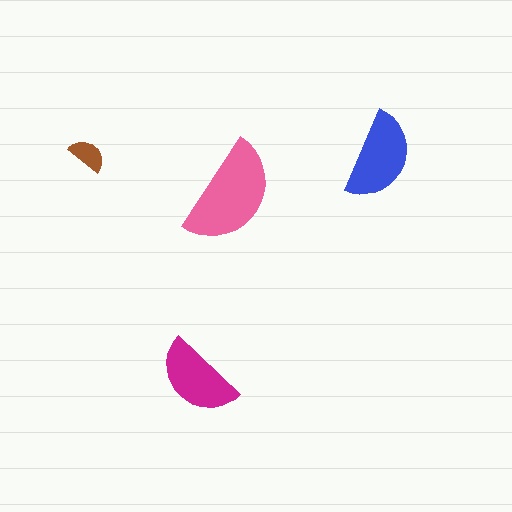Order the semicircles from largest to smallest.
the pink one, the blue one, the magenta one, the brown one.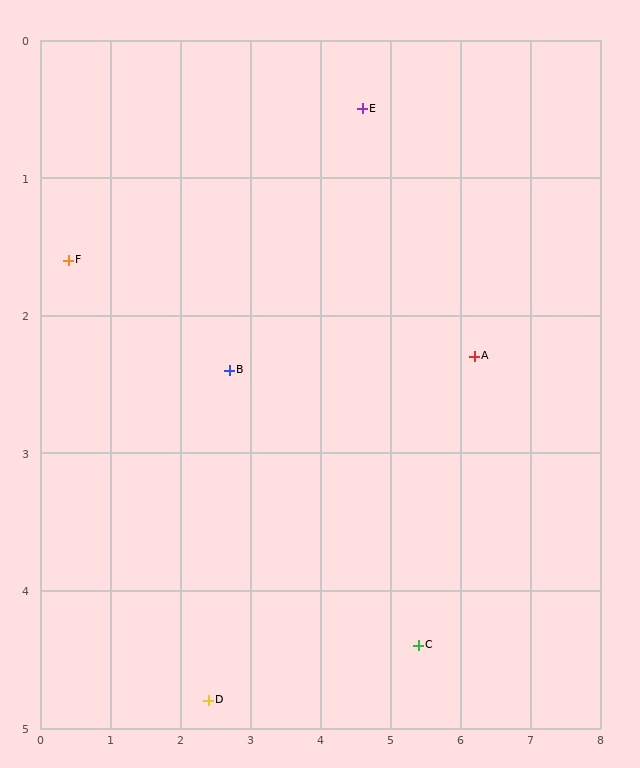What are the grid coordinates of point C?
Point C is at approximately (5.4, 4.4).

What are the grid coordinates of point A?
Point A is at approximately (6.2, 2.3).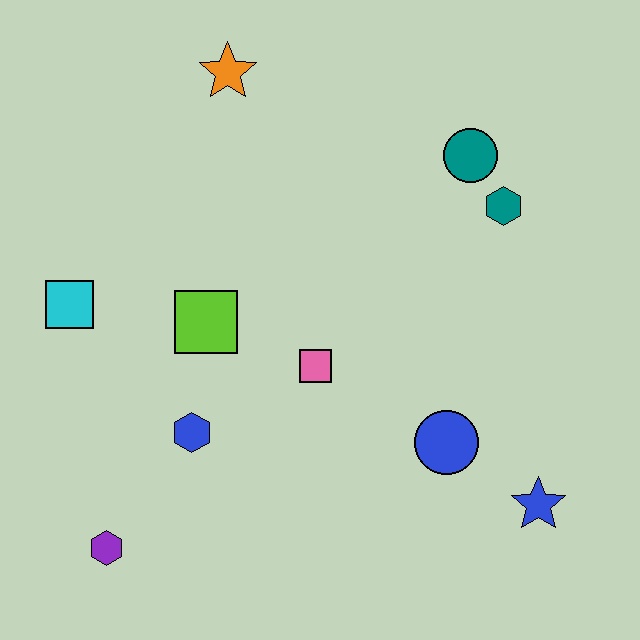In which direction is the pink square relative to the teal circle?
The pink square is below the teal circle.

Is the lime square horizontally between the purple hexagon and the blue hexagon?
No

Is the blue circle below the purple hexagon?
No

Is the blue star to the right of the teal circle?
Yes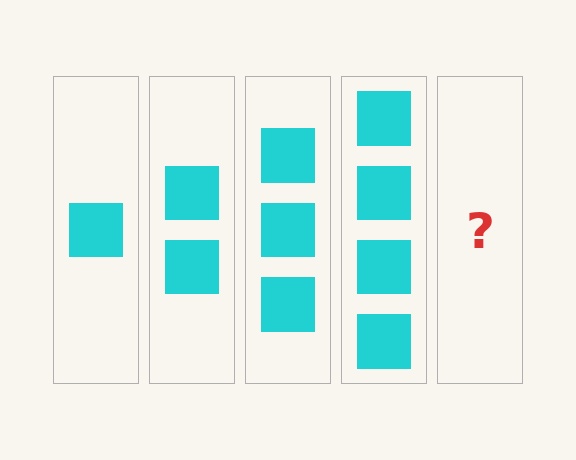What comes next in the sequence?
The next element should be 5 squares.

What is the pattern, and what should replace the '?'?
The pattern is that each step adds one more square. The '?' should be 5 squares.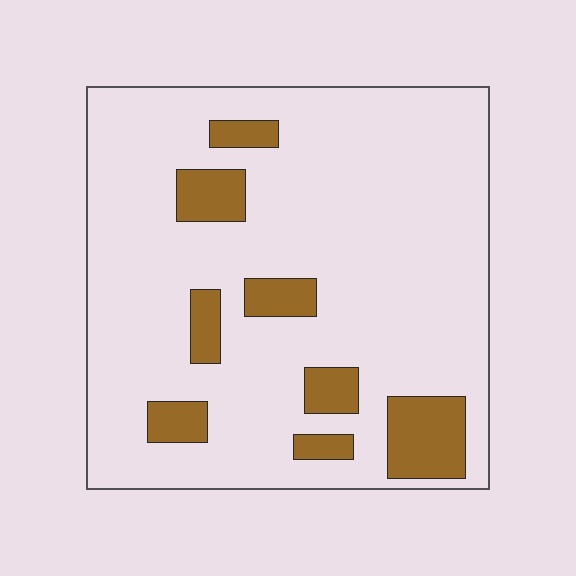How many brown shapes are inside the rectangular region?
8.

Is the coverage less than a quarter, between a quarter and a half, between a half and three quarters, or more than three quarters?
Less than a quarter.